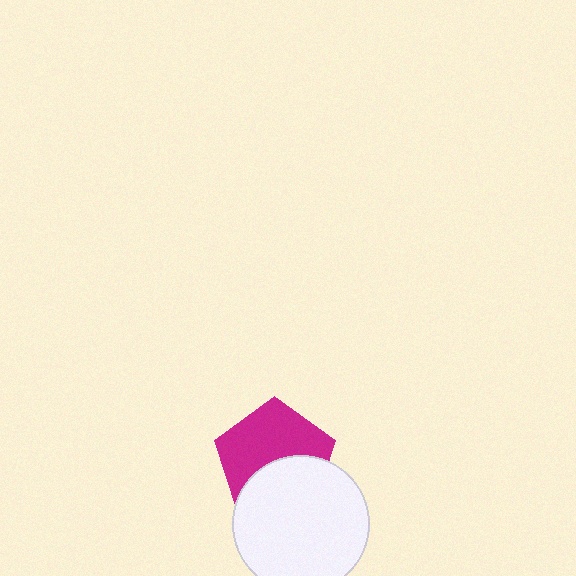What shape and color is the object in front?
The object in front is a white circle.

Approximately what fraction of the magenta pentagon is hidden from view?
Roughly 41% of the magenta pentagon is hidden behind the white circle.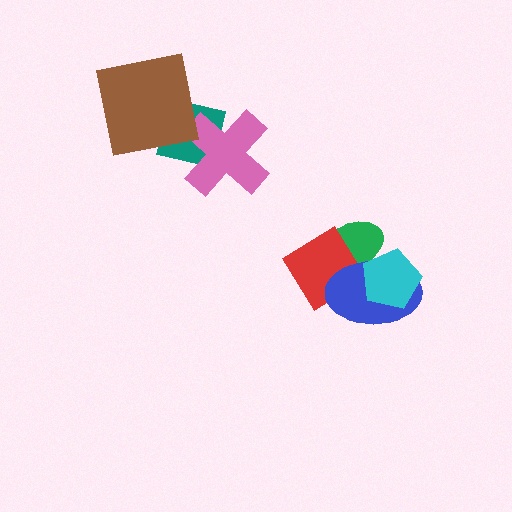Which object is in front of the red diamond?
The blue ellipse is in front of the red diamond.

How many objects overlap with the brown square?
1 object overlaps with the brown square.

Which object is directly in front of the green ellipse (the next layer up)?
The red diamond is directly in front of the green ellipse.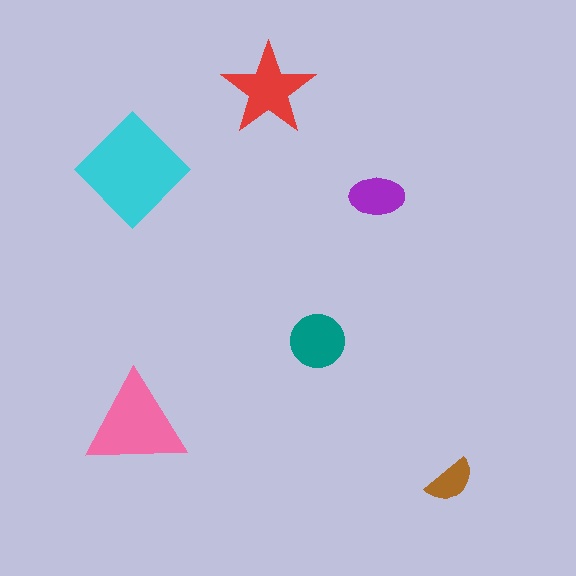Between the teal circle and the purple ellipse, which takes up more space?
The teal circle.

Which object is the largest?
The cyan diamond.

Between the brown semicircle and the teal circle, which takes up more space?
The teal circle.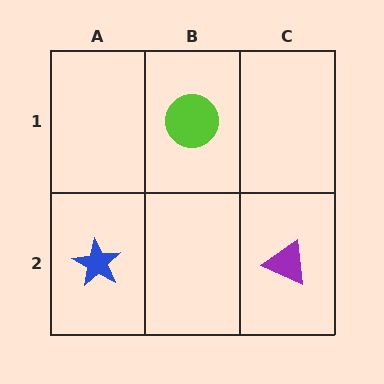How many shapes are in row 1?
1 shape.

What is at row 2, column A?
A blue star.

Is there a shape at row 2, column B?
No, that cell is empty.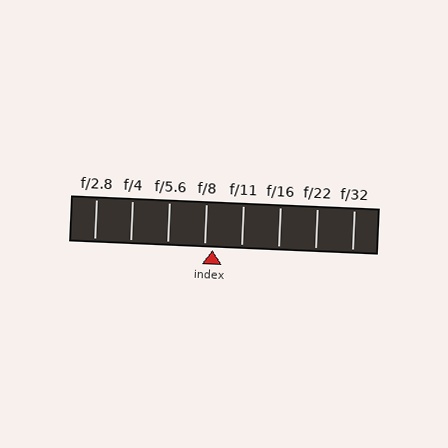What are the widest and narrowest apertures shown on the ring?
The widest aperture shown is f/2.8 and the narrowest is f/32.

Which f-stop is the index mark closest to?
The index mark is closest to f/8.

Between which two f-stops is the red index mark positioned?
The index mark is between f/8 and f/11.